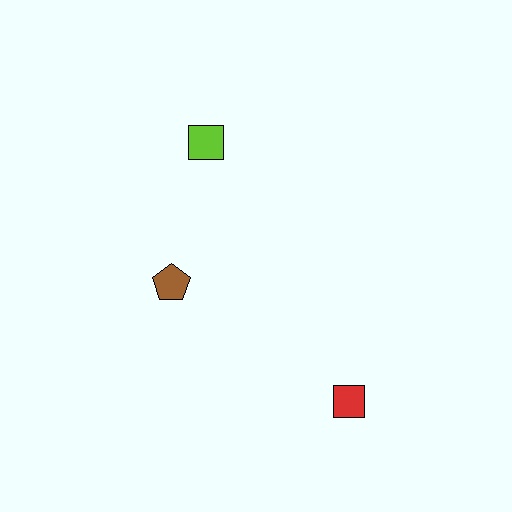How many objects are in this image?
There are 3 objects.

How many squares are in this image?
There are 2 squares.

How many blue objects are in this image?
There are no blue objects.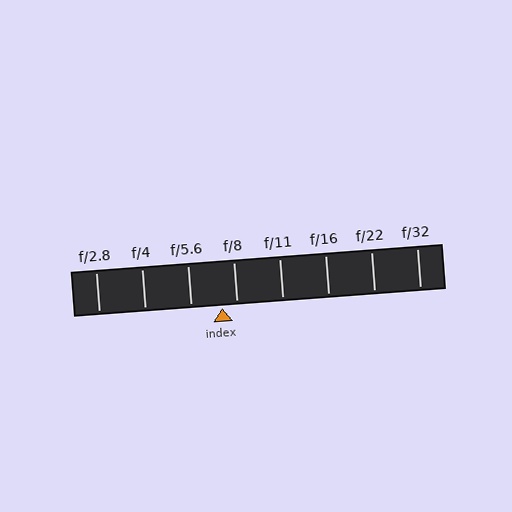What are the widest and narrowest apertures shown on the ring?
The widest aperture shown is f/2.8 and the narrowest is f/32.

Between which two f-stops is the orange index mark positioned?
The index mark is between f/5.6 and f/8.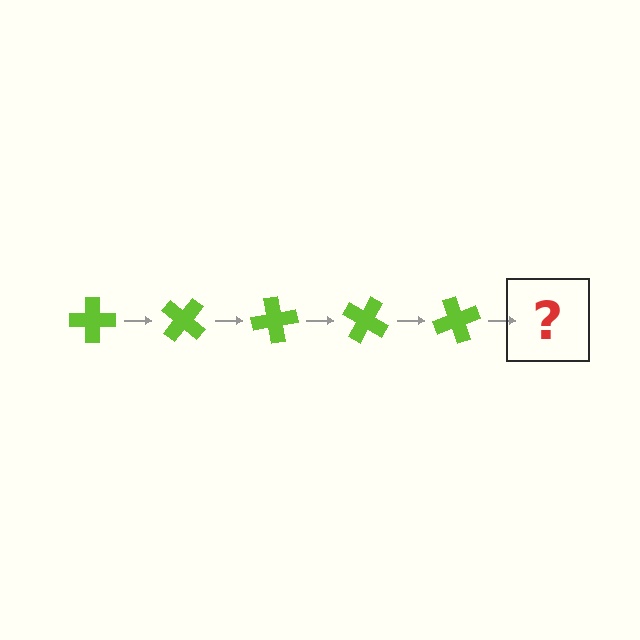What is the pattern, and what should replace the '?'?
The pattern is that the cross rotates 40 degrees each step. The '?' should be a lime cross rotated 200 degrees.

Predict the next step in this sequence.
The next step is a lime cross rotated 200 degrees.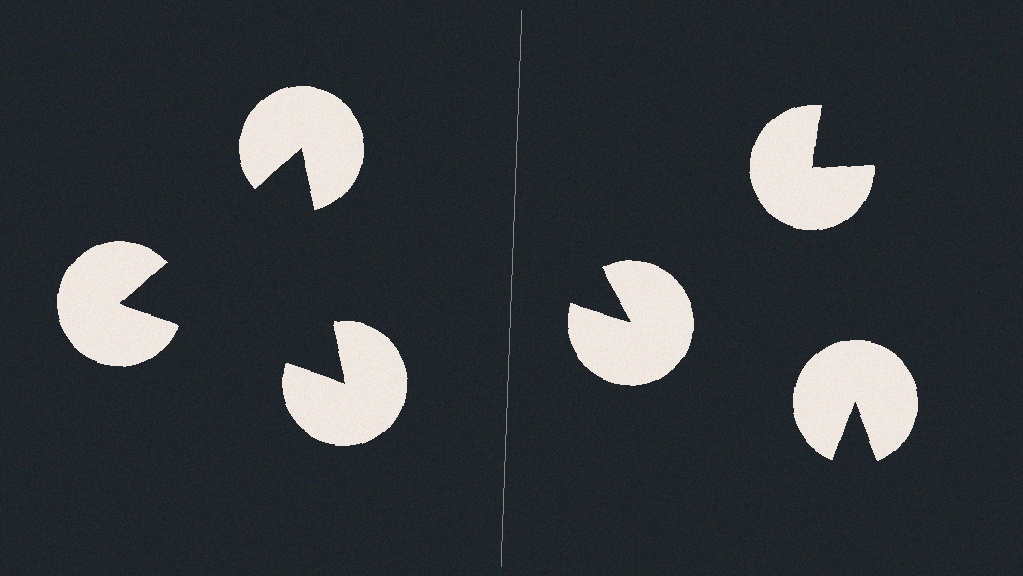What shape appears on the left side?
An illusory triangle.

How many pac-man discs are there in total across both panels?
6 — 3 on each side.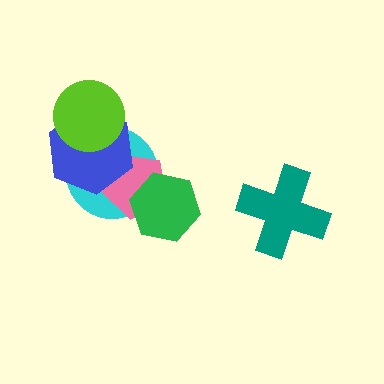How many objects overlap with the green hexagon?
2 objects overlap with the green hexagon.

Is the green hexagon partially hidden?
No, no other shape covers it.